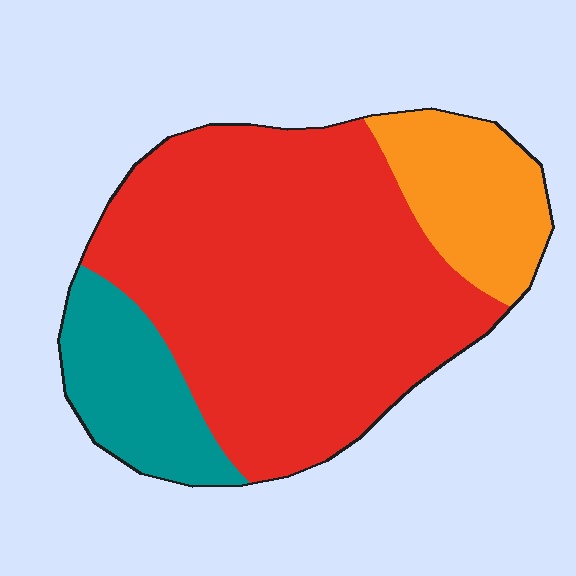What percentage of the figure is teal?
Teal takes up about one sixth (1/6) of the figure.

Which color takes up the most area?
Red, at roughly 70%.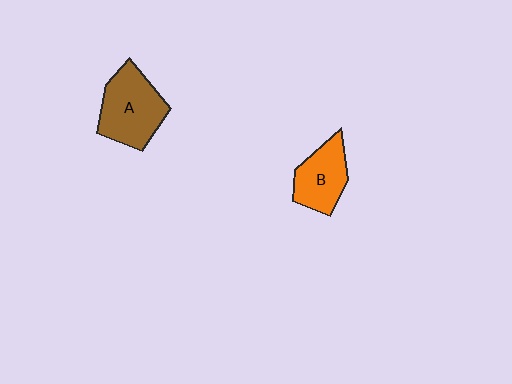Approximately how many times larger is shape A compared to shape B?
Approximately 1.3 times.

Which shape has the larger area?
Shape A (brown).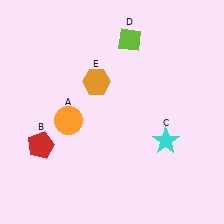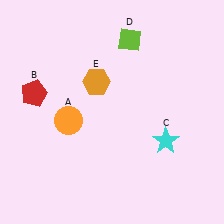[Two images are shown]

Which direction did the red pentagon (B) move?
The red pentagon (B) moved up.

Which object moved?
The red pentagon (B) moved up.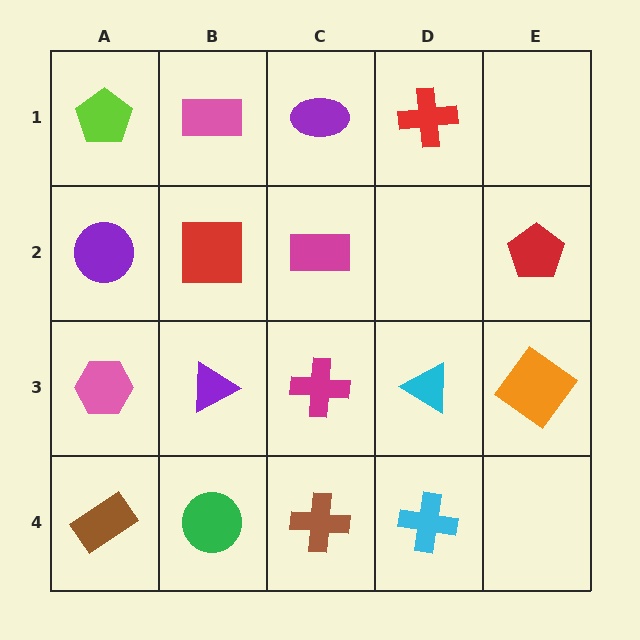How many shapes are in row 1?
4 shapes.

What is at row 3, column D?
A cyan triangle.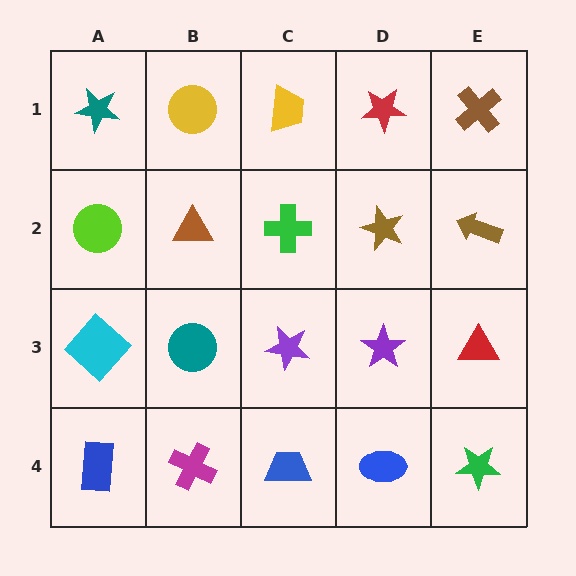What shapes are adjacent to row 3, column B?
A brown triangle (row 2, column B), a magenta cross (row 4, column B), a cyan diamond (row 3, column A), a purple star (row 3, column C).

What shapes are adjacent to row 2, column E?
A brown cross (row 1, column E), a red triangle (row 3, column E), a brown star (row 2, column D).